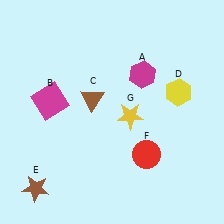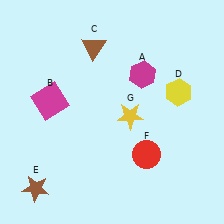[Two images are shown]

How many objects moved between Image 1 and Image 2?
1 object moved between the two images.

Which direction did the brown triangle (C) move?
The brown triangle (C) moved up.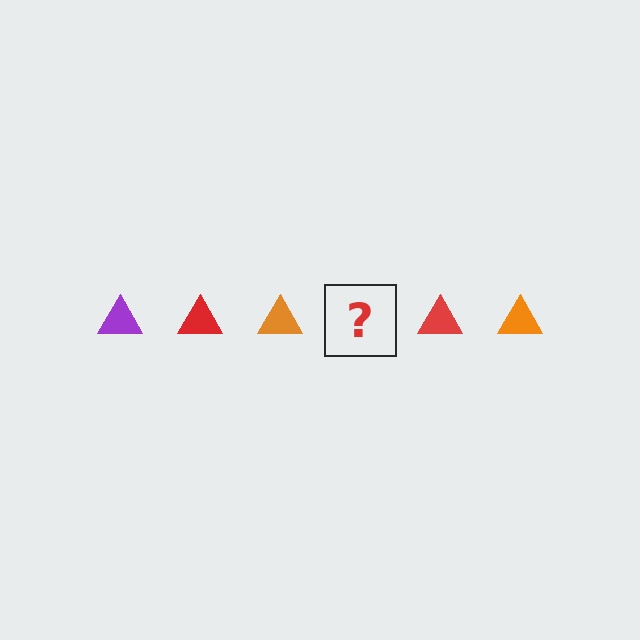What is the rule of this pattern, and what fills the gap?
The rule is that the pattern cycles through purple, red, orange triangles. The gap should be filled with a purple triangle.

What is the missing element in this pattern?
The missing element is a purple triangle.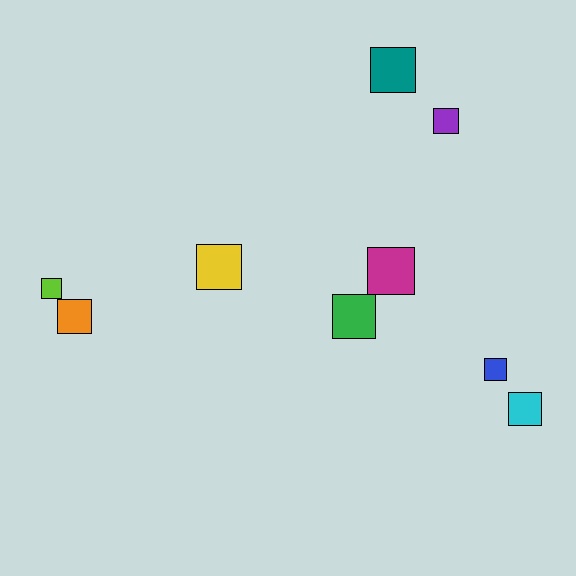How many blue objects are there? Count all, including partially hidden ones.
There is 1 blue object.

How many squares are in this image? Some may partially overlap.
There are 9 squares.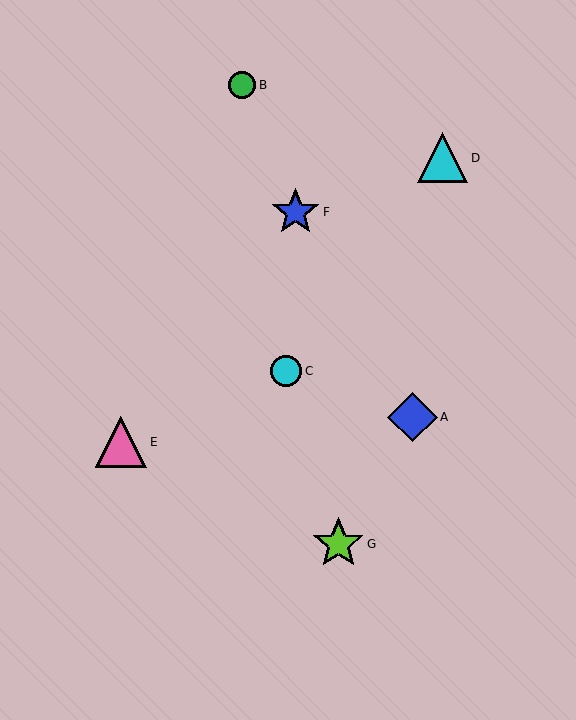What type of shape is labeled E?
Shape E is a pink triangle.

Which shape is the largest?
The pink triangle (labeled E) is the largest.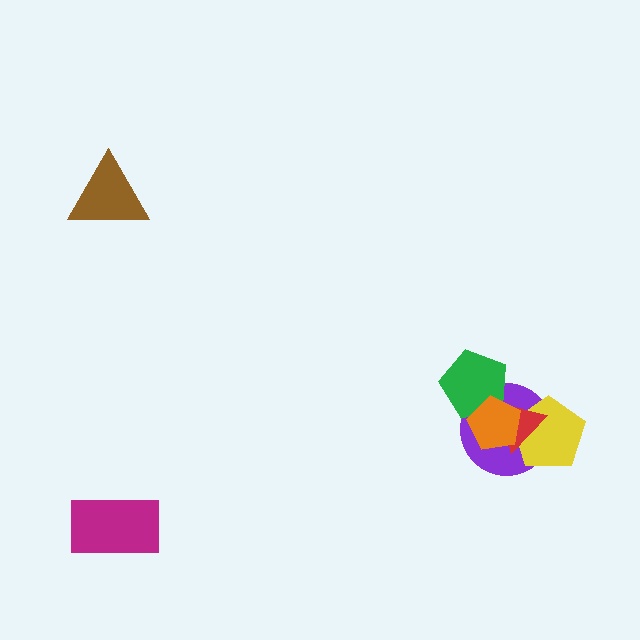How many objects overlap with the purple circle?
4 objects overlap with the purple circle.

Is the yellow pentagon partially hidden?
Yes, it is partially covered by another shape.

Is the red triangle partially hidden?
Yes, it is partially covered by another shape.